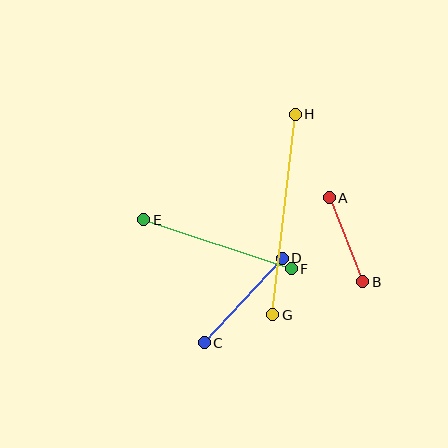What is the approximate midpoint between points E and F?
The midpoint is at approximately (218, 244) pixels.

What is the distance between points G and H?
The distance is approximately 202 pixels.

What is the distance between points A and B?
The distance is approximately 90 pixels.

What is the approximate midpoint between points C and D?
The midpoint is at approximately (243, 301) pixels.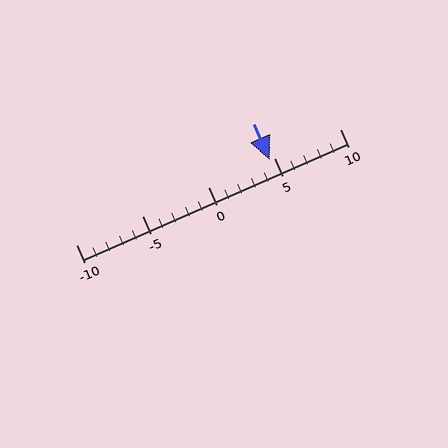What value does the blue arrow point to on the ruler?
The blue arrow points to approximately 5.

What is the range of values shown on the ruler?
The ruler shows values from -10 to 10.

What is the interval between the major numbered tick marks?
The major tick marks are spaced 5 units apart.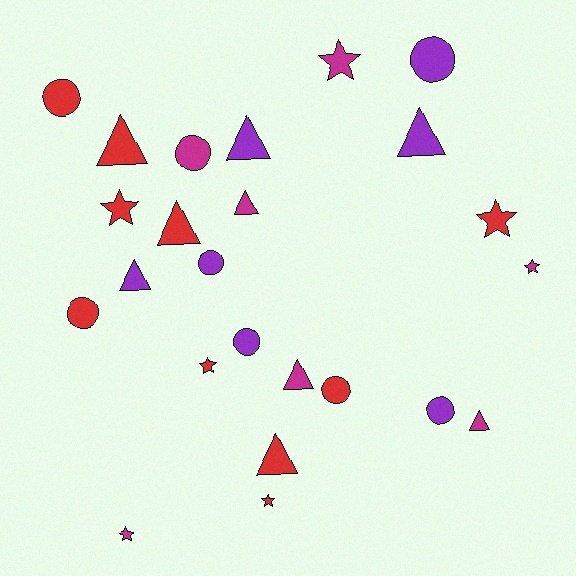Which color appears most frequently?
Red, with 10 objects.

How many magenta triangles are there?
There are 3 magenta triangles.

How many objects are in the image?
There are 24 objects.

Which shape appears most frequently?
Triangle, with 9 objects.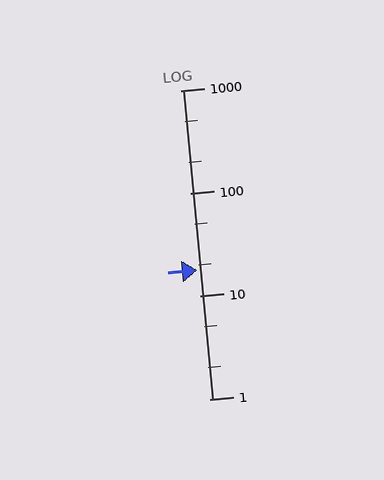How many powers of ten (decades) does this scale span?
The scale spans 3 decades, from 1 to 1000.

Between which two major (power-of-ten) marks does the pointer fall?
The pointer is between 10 and 100.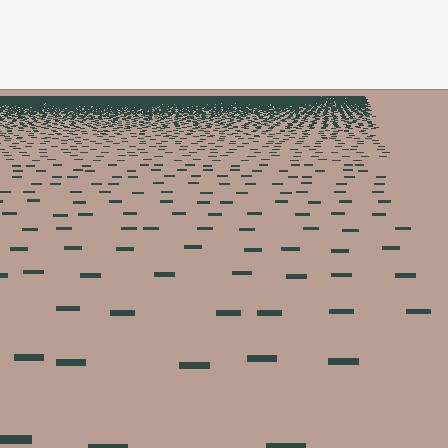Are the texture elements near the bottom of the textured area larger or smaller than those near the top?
Larger. Near the bottom, elements are closer to the viewer and appear at a bigger on-screen size.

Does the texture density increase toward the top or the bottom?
Density increases toward the top.